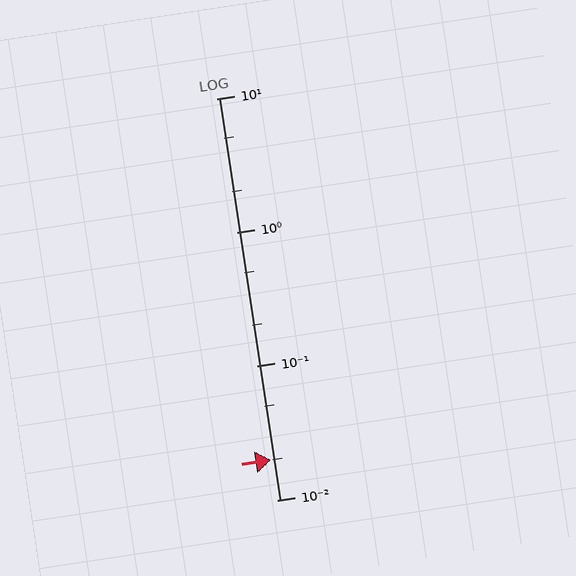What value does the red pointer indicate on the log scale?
The pointer indicates approximately 0.02.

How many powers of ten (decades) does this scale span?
The scale spans 3 decades, from 0.01 to 10.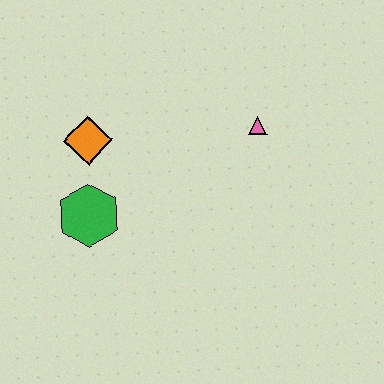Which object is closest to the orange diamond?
The green hexagon is closest to the orange diamond.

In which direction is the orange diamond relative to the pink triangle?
The orange diamond is to the left of the pink triangle.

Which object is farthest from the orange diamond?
The pink triangle is farthest from the orange diamond.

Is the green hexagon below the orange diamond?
Yes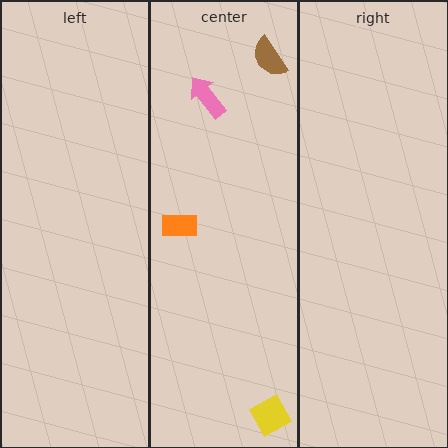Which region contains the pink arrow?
The center region.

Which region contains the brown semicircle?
The center region.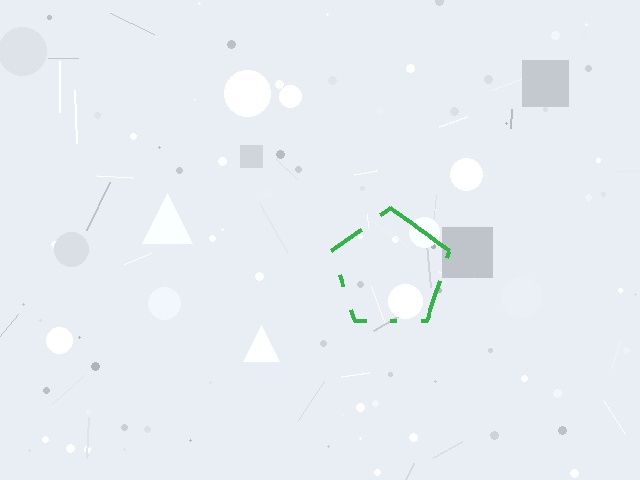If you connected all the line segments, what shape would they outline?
They would outline a pentagon.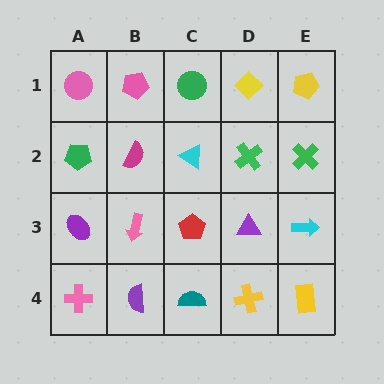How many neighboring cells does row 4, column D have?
3.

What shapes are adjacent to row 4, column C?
A red pentagon (row 3, column C), a purple semicircle (row 4, column B), a yellow cross (row 4, column D).